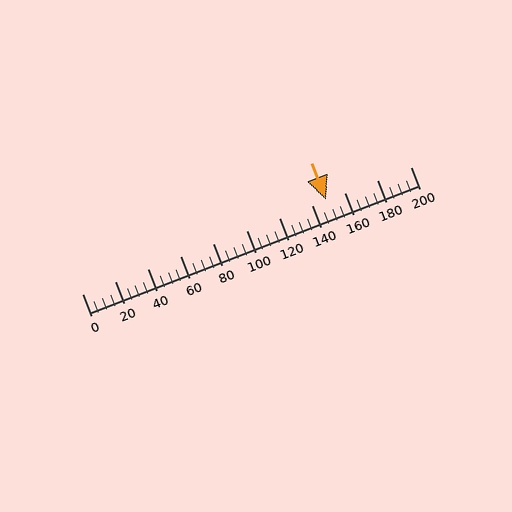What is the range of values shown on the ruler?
The ruler shows values from 0 to 200.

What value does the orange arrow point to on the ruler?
The orange arrow points to approximately 149.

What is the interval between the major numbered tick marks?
The major tick marks are spaced 20 units apart.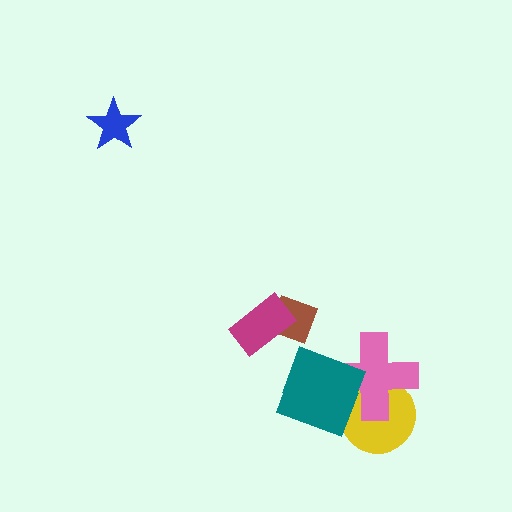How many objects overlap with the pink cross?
2 objects overlap with the pink cross.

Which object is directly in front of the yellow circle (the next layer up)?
The pink cross is directly in front of the yellow circle.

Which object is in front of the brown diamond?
The magenta rectangle is in front of the brown diamond.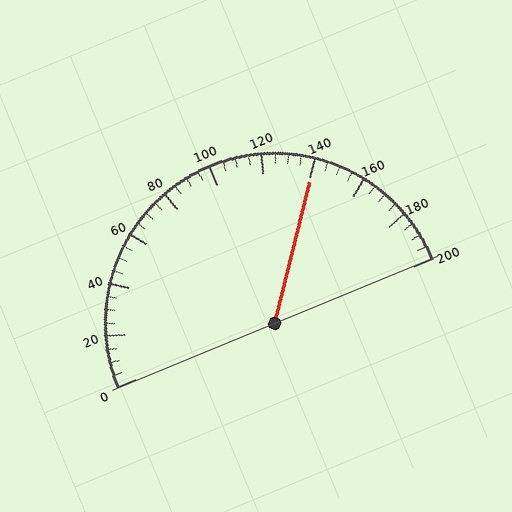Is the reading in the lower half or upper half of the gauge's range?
The reading is in the upper half of the range (0 to 200).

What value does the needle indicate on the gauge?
The needle indicates approximately 140.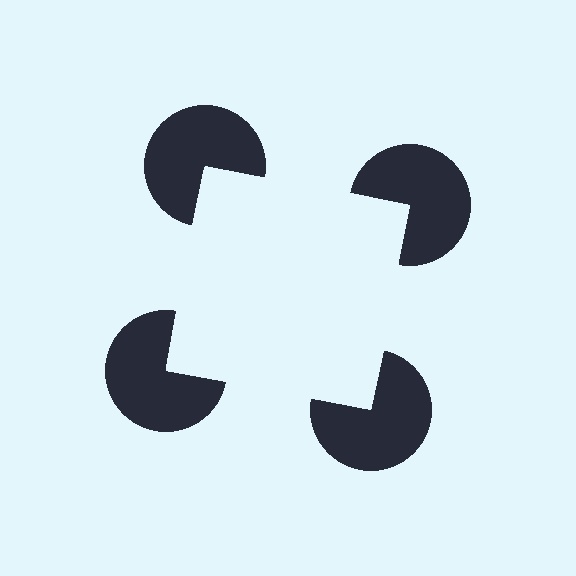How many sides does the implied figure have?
4 sides.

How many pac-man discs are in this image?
There are 4 — one at each vertex of the illusory square.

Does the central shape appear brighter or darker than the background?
It typically appears slightly brighter than the background, even though no actual brightness change is drawn.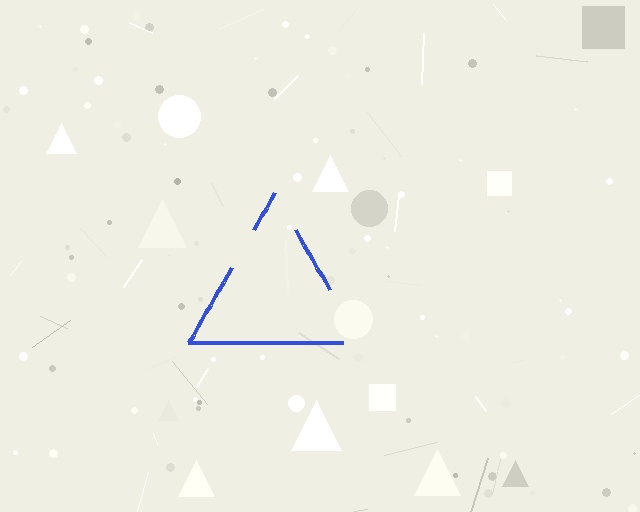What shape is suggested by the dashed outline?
The dashed outline suggests a triangle.